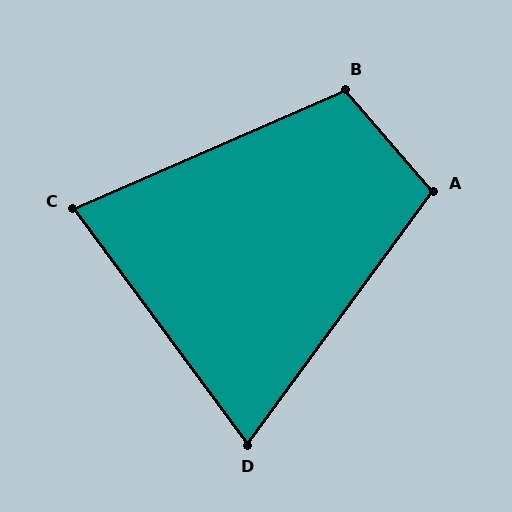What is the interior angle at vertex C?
Approximately 77 degrees (acute).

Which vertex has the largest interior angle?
B, at approximately 107 degrees.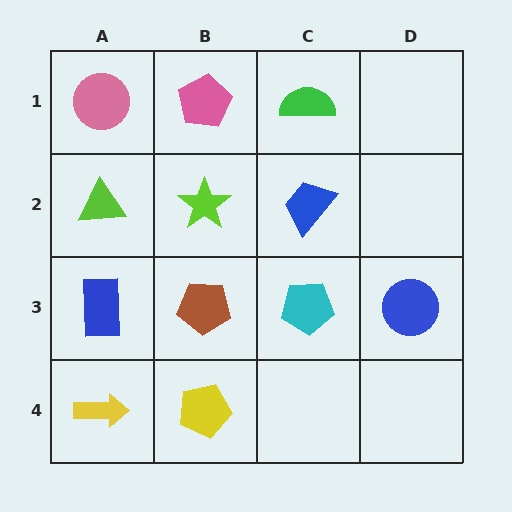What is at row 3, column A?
A blue rectangle.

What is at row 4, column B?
A yellow pentagon.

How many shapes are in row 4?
2 shapes.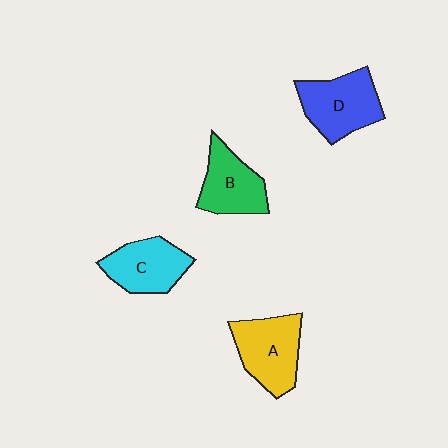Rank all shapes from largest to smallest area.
From largest to smallest: D (blue), A (yellow), C (cyan), B (green).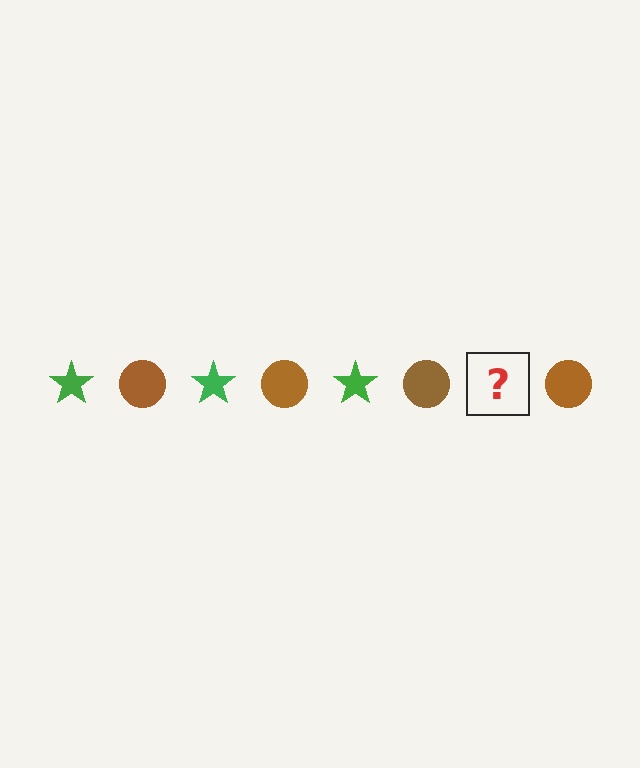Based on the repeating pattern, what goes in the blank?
The blank should be a green star.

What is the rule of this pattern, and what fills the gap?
The rule is that the pattern alternates between green star and brown circle. The gap should be filled with a green star.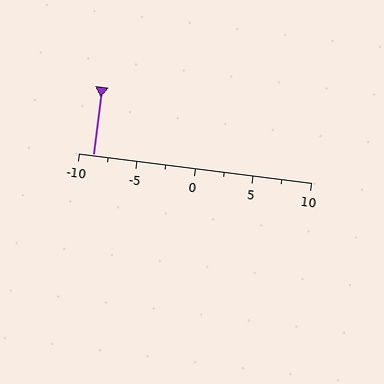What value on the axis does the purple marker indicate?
The marker indicates approximately -8.8.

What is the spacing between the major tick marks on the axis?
The major ticks are spaced 5 apart.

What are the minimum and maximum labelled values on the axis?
The axis runs from -10 to 10.